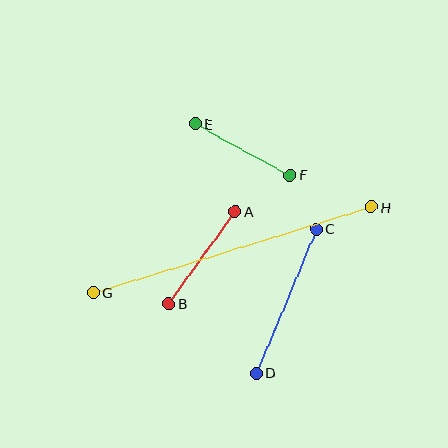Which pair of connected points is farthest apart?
Points G and H are farthest apart.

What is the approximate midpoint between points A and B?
The midpoint is at approximately (202, 257) pixels.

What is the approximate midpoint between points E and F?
The midpoint is at approximately (242, 149) pixels.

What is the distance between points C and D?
The distance is approximately 156 pixels.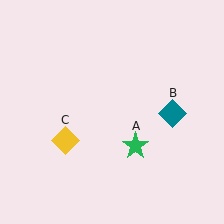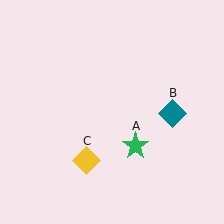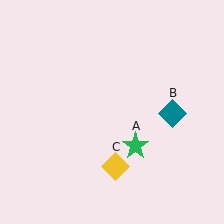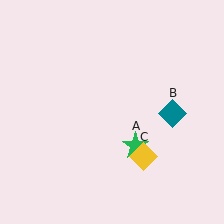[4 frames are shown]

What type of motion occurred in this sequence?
The yellow diamond (object C) rotated counterclockwise around the center of the scene.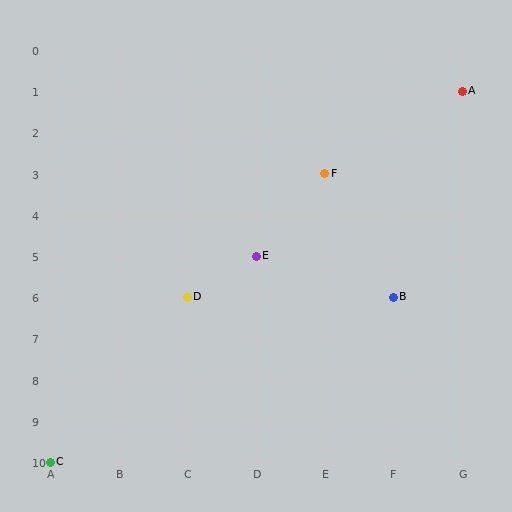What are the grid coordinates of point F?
Point F is at grid coordinates (E, 3).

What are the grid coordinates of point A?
Point A is at grid coordinates (G, 1).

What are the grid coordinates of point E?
Point E is at grid coordinates (D, 5).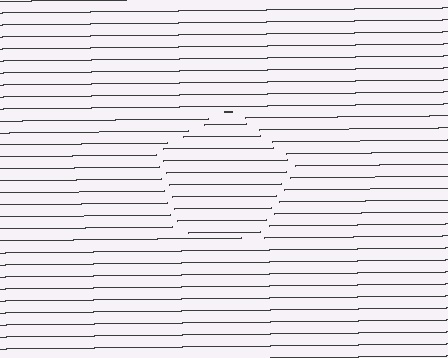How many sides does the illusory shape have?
5 sides — the line-ends trace a pentagon.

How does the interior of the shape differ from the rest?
The interior of the shape contains the same grating, shifted by half a period — the contour is defined by the phase discontinuity where line-ends from the inner and outer gratings abut.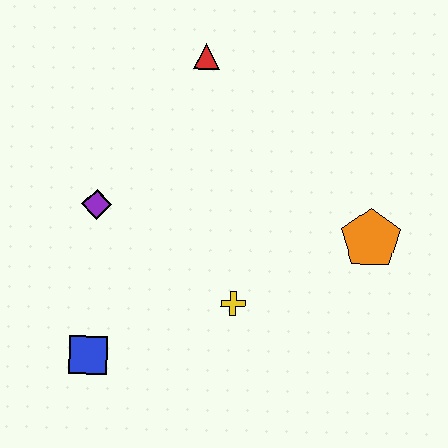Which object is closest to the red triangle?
The purple diamond is closest to the red triangle.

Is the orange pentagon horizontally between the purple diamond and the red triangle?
No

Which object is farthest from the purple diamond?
The orange pentagon is farthest from the purple diamond.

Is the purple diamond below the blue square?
No